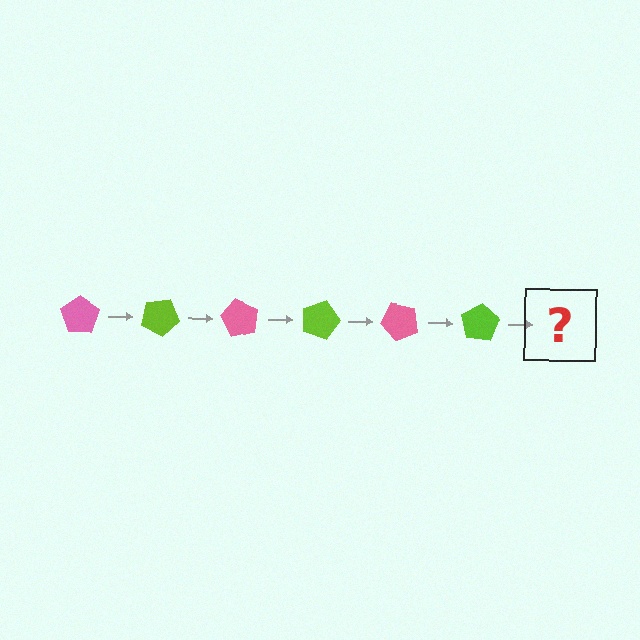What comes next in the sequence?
The next element should be a pink pentagon, rotated 180 degrees from the start.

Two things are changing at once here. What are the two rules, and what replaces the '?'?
The two rules are that it rotates 30 degrees each step and the color cycles through pink and lime. The '?' should be a pink pentagon, rotated 180 degrees from the start.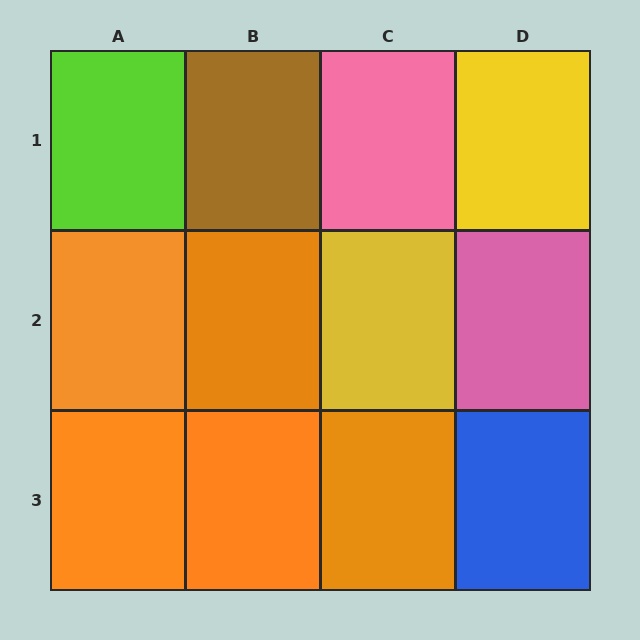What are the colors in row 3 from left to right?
Orange, orange, orange, blue.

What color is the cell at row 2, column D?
Pink.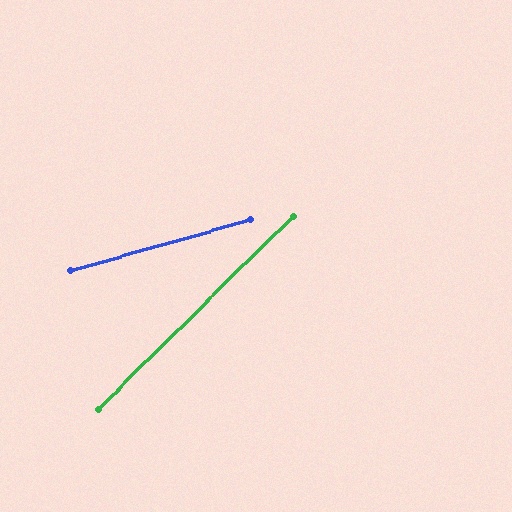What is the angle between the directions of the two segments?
Approximately 29 degrees.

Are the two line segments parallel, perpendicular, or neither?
Neither parallel nor perpendicular — they differ by about 29°.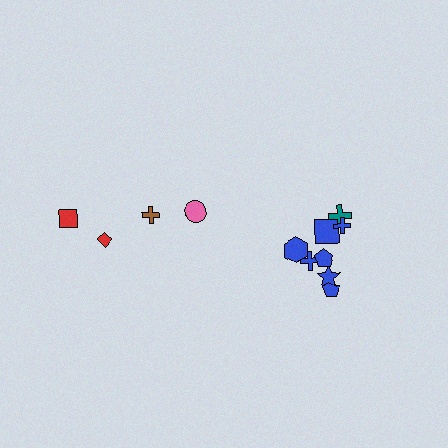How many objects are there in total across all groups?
There are 12 objects.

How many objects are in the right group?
There are 8 objects.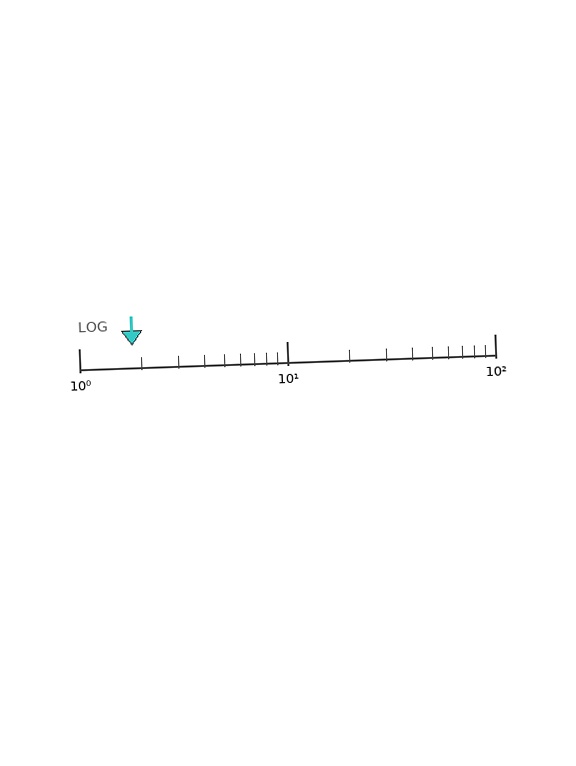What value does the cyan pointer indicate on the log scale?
The pointer indicates approximately 1.8.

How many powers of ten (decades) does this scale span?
The scale spans 2 decades, from 1 to 100.